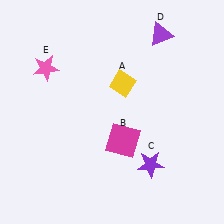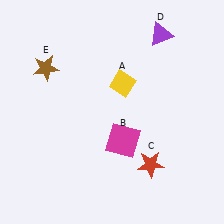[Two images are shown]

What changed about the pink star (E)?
In Image 1, E is pink. In Image 2, it changed to brown.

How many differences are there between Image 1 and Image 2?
There are 2 differences between the two images.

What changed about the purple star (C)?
In Image 1, C is purple. In Image 2, it changed to red.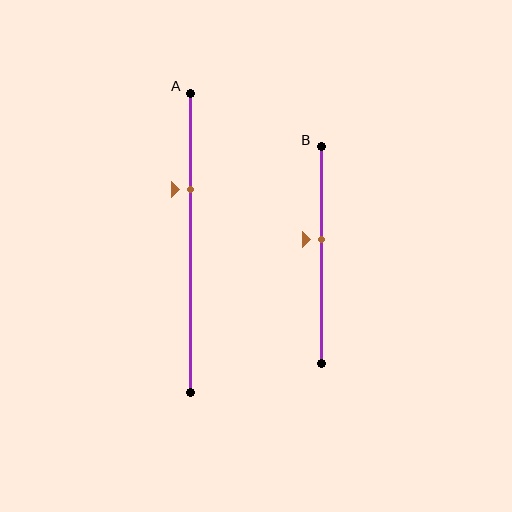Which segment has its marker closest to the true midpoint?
Segment B has its marker closest to the true midpoint.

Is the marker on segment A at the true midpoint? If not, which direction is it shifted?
No, the marker on segment A is shifted upward by about 18% of the segment length.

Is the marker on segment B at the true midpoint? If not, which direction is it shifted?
No, the marker on segment B is shifted upward by about 7% of the segment length.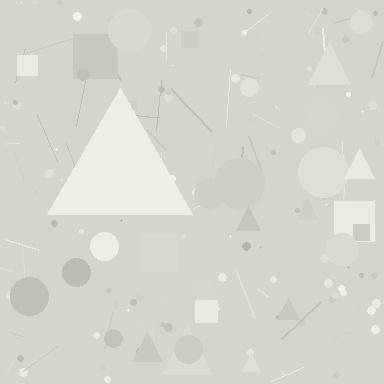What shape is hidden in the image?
A triangle is hidden in the image.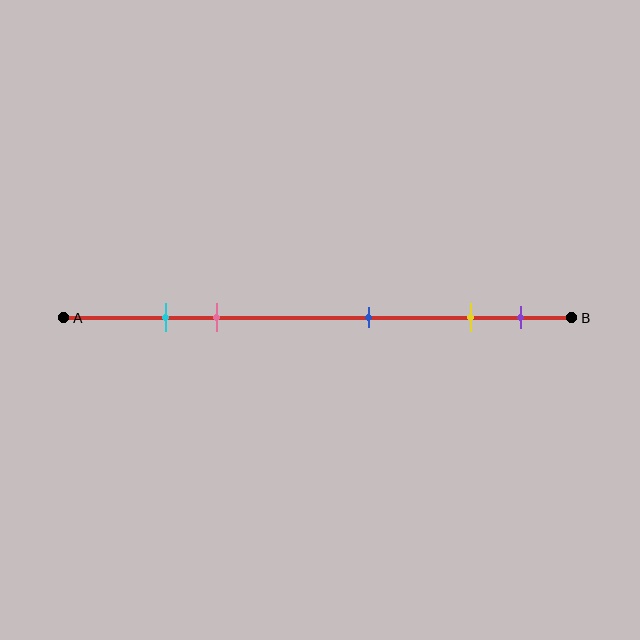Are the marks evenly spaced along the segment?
No, the marks are not evenly spaced.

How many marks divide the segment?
There are 5 marks dividing the segment.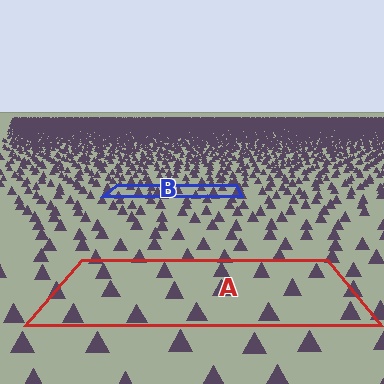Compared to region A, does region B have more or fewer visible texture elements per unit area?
Region B has more texture elements per unit area — they are packed more densely because it is farther away.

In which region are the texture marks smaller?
The texture marks are smaller in region B, because it is farther away.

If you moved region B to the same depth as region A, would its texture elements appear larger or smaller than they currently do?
They would appear larger. At a closer depth, the same texture elements are projected at a bigger on-screen size.